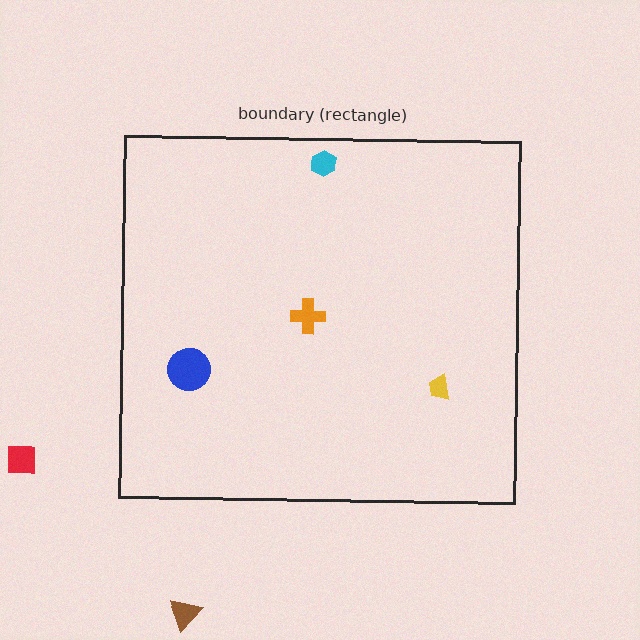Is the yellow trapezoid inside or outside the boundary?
Inside.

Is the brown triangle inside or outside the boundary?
Outside.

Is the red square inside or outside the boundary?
Outside.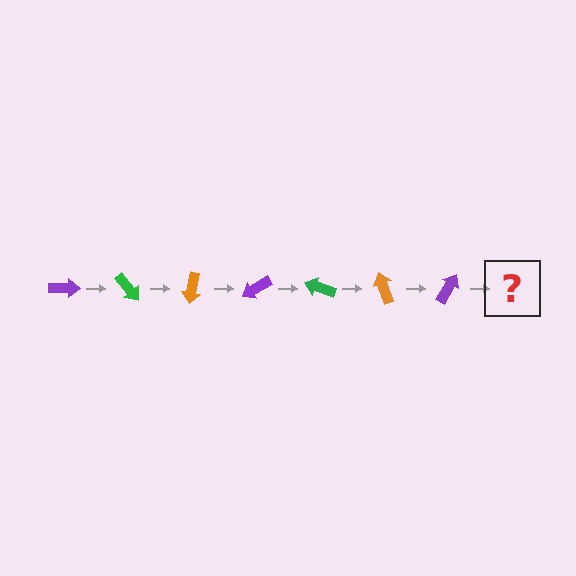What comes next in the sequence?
The next element should be a green arrow, rotated 350 degrees from the start.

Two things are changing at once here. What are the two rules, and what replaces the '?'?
The two rules are that it rotates 50 degrees each step and the color cycles through purple, green, and orange. The '?' should be a green arrow, rotated 350 degrees from the start.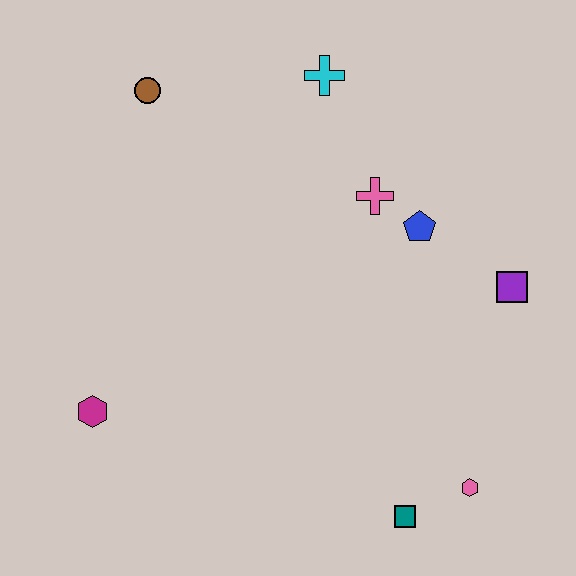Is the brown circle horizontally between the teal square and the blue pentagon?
No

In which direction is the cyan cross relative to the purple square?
The cyan cross is above the purple square.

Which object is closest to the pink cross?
The blue pentagon is closest to the pink cross.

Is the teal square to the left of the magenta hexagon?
No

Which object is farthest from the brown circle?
The pink hexagon is farthest from the brown circle.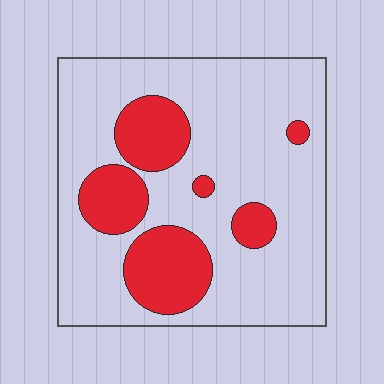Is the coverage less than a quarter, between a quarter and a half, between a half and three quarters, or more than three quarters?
Less than a quarter.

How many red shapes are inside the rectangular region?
6.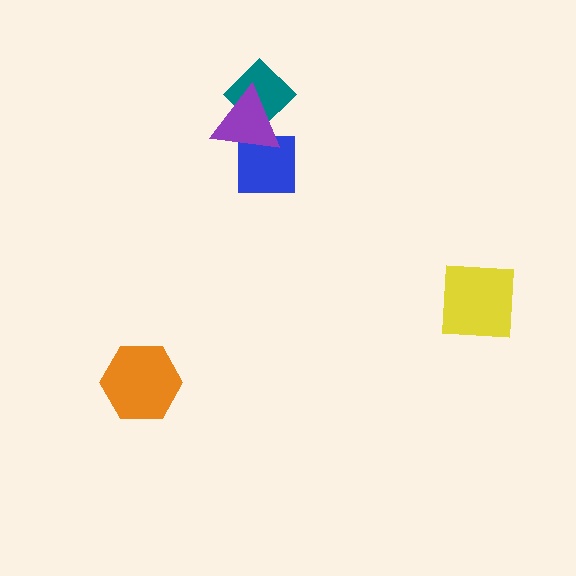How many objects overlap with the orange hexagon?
0 objects overlap with the orange hexagon.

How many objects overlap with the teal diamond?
1 object overlaps with the teal diamond.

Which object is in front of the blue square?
The purple triangle is in front of the blue square.